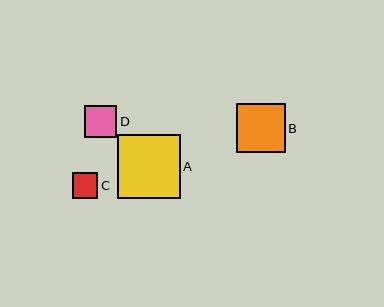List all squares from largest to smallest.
From largest to smallest: A, B, D, C.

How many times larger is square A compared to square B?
Square A is approximately 1.3 times the size of square B.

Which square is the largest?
Square A is the largest with a size of approximately 63 pixels.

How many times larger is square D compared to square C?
Square D is approximately 1.3 times the size of square C.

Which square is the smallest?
Square C is the smallest with a size of approximately 25 pixels.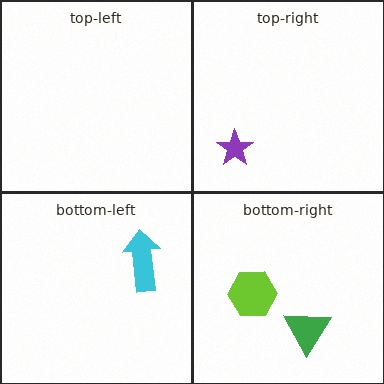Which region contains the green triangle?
The bottom-right region.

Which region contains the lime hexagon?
The bottom-right region.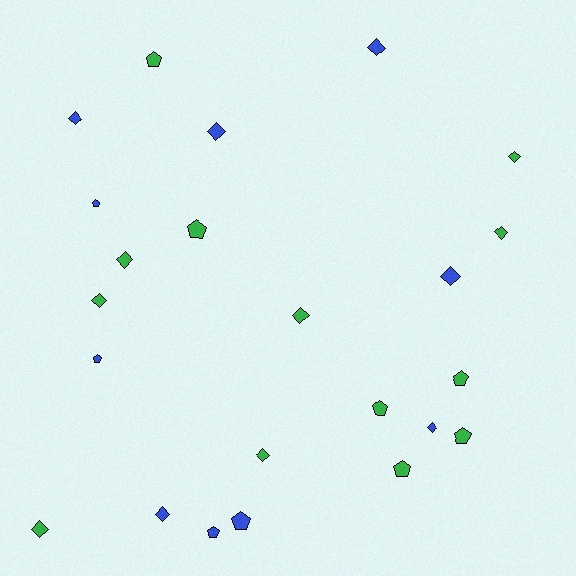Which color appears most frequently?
Green, with 13 objects.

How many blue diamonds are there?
There are 6 blue diamonds.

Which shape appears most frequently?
Diamond, with 13 objects.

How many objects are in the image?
There are 23 objects.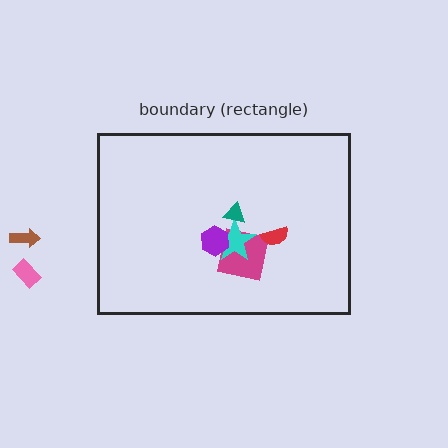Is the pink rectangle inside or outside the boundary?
Outside.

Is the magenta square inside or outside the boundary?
Inside.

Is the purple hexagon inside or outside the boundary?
Inside.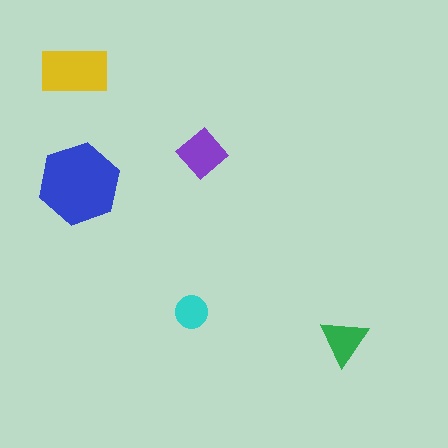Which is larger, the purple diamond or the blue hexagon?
The blue hexagon.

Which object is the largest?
The blue hexagon.